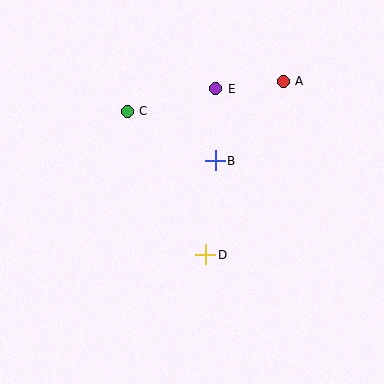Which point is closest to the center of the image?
Point B at (215, 161) is closest to the center.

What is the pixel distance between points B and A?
The distance between B and A is 105 pixels.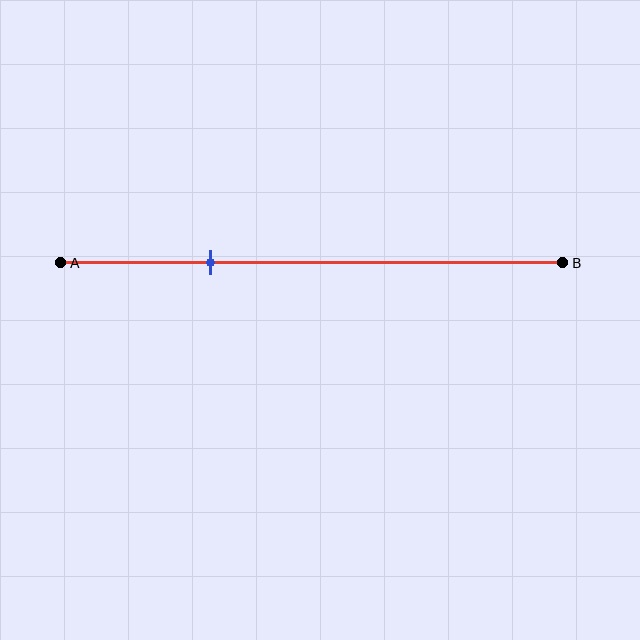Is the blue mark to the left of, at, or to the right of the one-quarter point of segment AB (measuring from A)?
The blue mark is to the right of the one-quarter point of segment AB.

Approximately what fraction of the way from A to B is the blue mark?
The blue mark is approximately 30% of the way from A to B.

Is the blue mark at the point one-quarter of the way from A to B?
No, the mark is at about 30% from A, not at the 25% one-quarter point.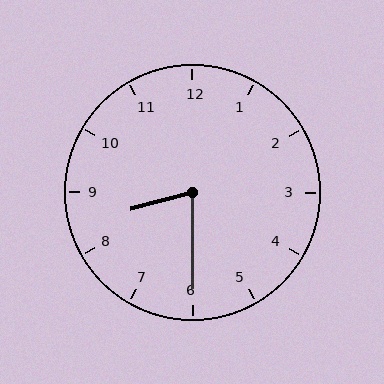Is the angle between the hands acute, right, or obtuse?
It is acute.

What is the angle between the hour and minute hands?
Approximately 75 degrees.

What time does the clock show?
8:30.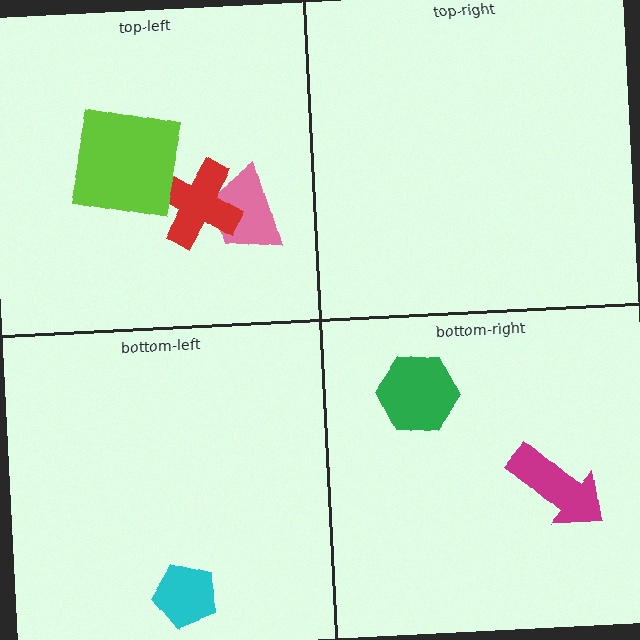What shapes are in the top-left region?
The pink trapezoid, the red cross, the lime square.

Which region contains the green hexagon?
The bottom-right region.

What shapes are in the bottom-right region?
The magenta arrow, the green hexagon.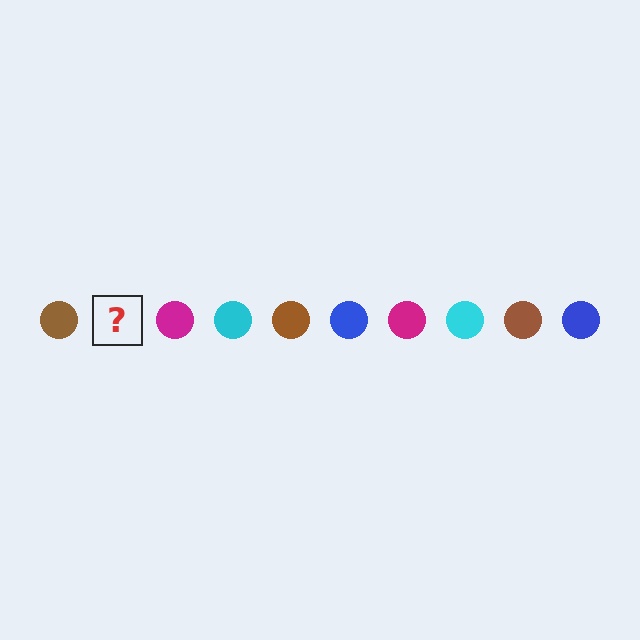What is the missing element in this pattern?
The missing element is a blue circle.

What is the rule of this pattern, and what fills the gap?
The rule is that the pattern cycles through brown, blue, magenta, cyan circles. The gap should be filled with a blue circle.